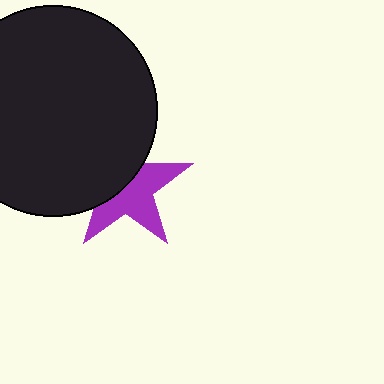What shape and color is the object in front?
The object in front is a black circle.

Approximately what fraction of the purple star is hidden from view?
Roughly 45% of the purple star is hidden behind the black circle.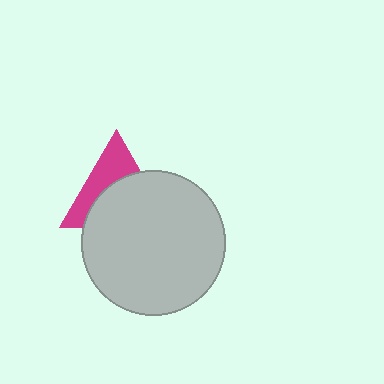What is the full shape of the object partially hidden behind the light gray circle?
The partially hidden object is a magenta triangle.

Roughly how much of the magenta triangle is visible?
A small part of it is visible (roughly 43%).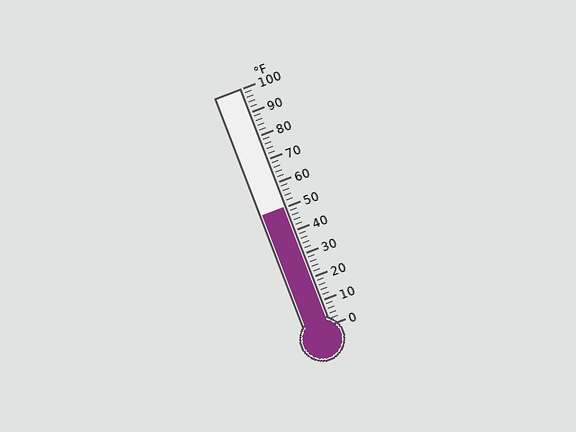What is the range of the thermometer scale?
The thermometer scale ranges from 0°F to 100°F.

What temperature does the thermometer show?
The thermometer shows approximately 50°F.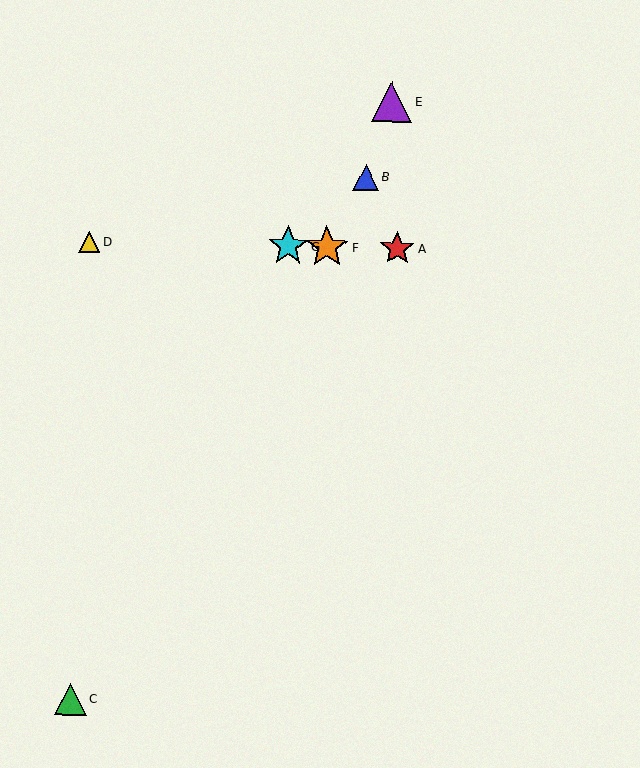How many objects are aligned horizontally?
4 objects (A, D, F, G) are aligned horizontally.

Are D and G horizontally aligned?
Yes, both are at y≈242.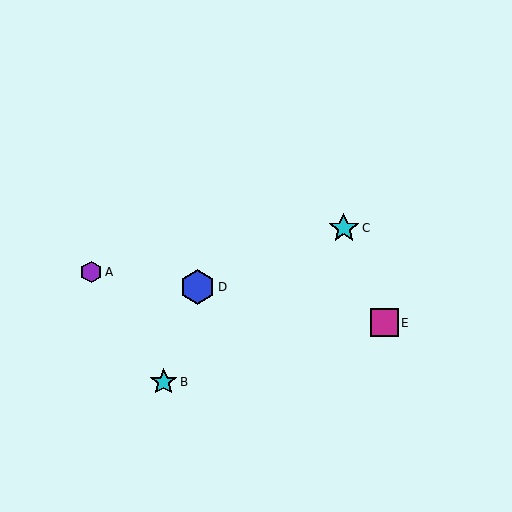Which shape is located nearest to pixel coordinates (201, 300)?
The blue hexagon (labeled D) at (197, 287) is nearest to that location.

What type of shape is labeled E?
Shape E is a magenta square.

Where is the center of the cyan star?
The center of the cyan star is at (344, 228).